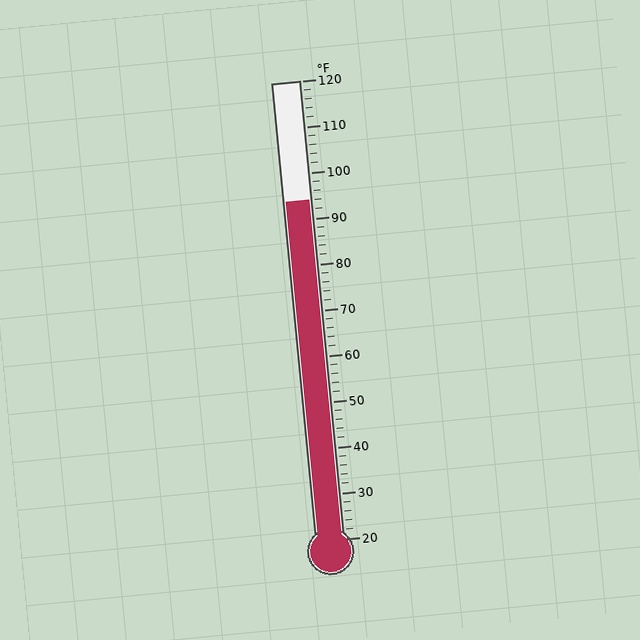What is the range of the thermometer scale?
The thermometer scale ranges from 20°F to 120°F.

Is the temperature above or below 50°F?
The temperature is above 50°F.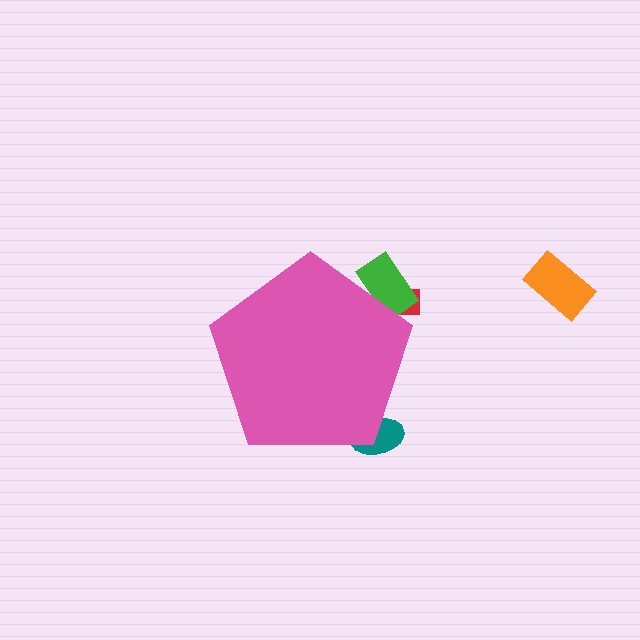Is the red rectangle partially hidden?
Yes, the red rectangle is partially hidden behind the pink pentagon.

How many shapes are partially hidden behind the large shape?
3 shapes are partially hidden.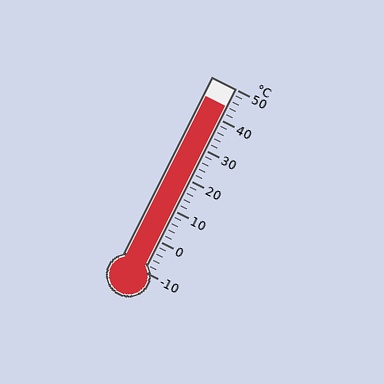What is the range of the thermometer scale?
The thermometer scale ranges from -10°C to 50°C.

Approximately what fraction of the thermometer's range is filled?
The thermometer is filled to approximately 90% of its range.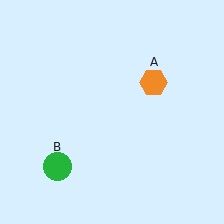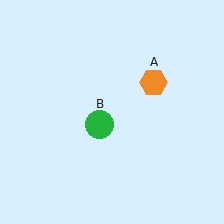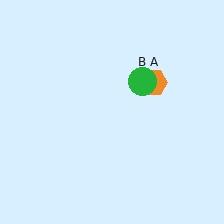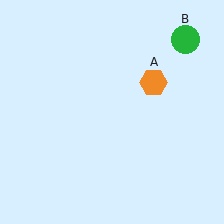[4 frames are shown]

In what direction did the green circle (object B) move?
The green circle (object B) moved up and to the right.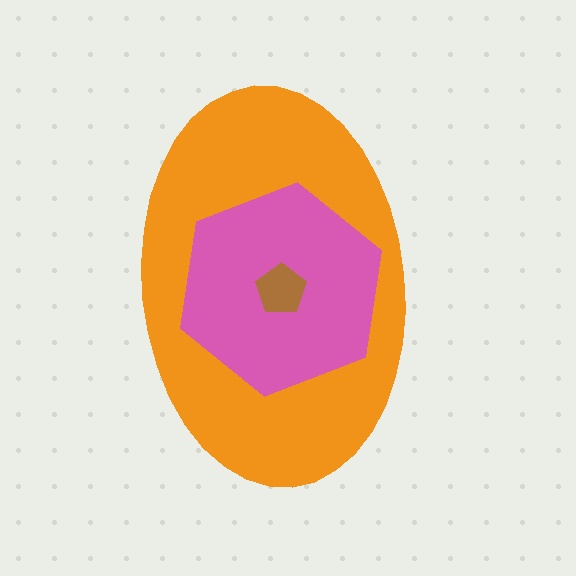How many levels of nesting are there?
3.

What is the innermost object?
The brown pentagon.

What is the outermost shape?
The orange ellipse.